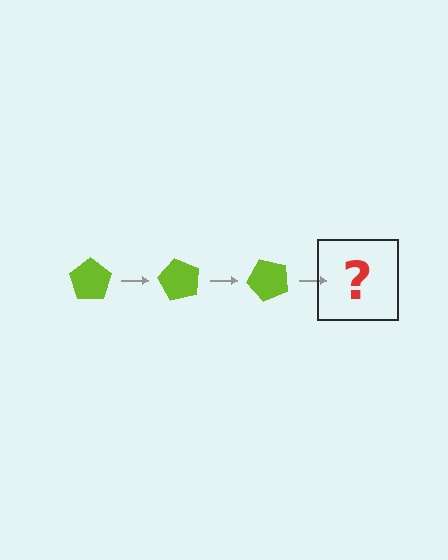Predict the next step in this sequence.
The next step is a lime pentagon rotated 180 degrees.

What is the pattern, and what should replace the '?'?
The pattern is that the pentagon rotates 60 degrees each step. The '?' should be a lime pentagon rotated 180 degrees.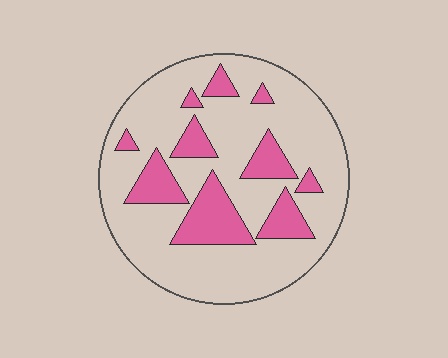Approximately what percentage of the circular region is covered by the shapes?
Approximately 25%.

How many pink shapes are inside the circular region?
10.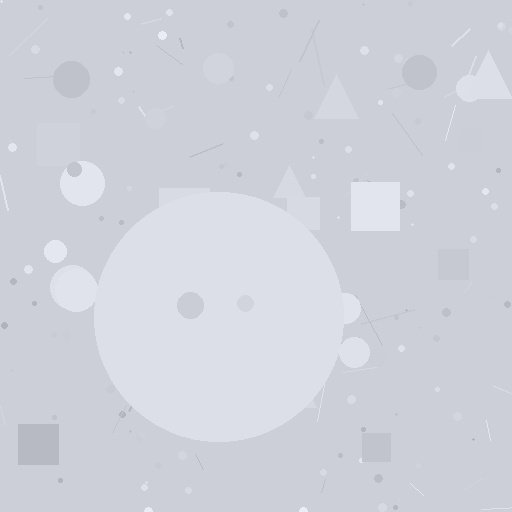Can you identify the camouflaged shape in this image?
The camouflaged shape is a circle.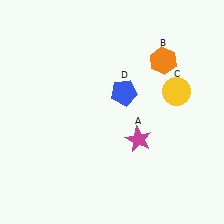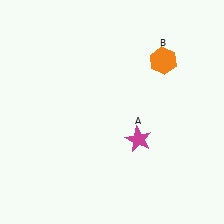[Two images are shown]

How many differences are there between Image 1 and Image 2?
There are 2 differences between the two images.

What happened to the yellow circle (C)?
The yellow circle (C) was removed in Image 2. It was in the top-right area of Image 1.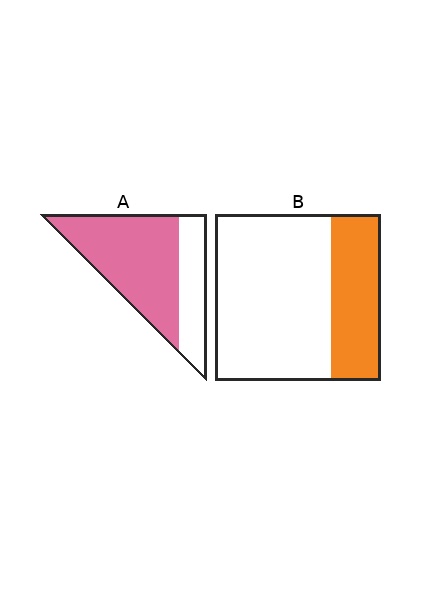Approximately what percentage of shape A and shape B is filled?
A is approximately 70% and B is approximately 30%.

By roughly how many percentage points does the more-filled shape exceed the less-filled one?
By roughly 40 percentage points (A over B).